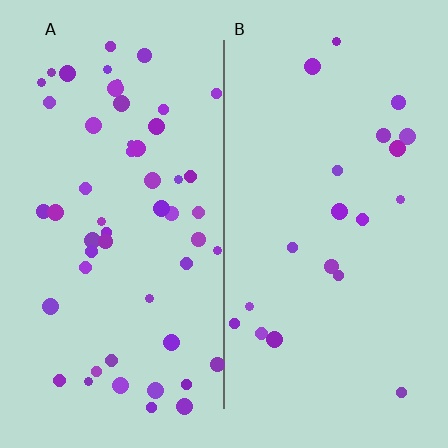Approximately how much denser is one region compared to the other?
Approximately 2.7× — region A over region B.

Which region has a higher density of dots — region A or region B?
A (the left).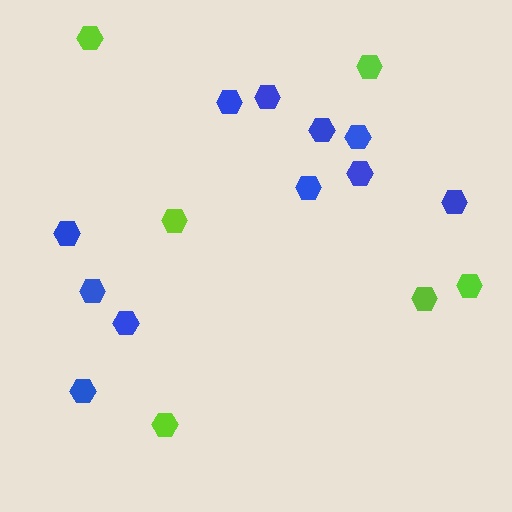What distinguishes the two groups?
There are 2 groups: one group of blue hexagons (11) and one group of lime hexagons (6).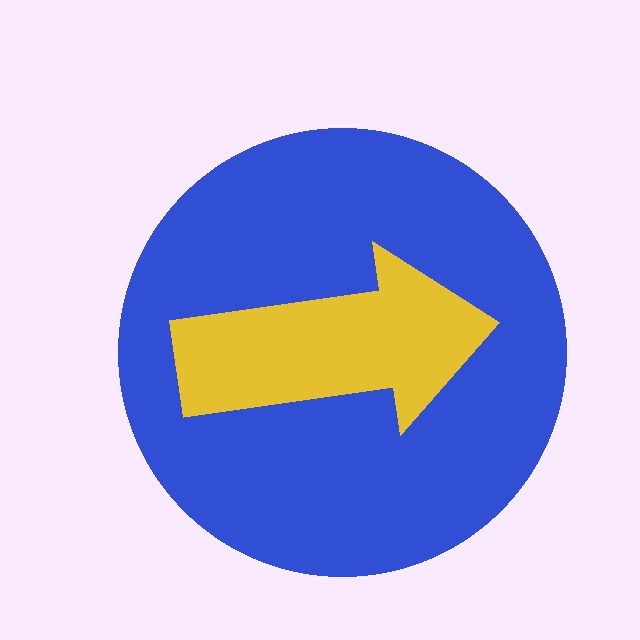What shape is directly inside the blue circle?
The yellow arrow.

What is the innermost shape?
The yellow arrow.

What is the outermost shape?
The blue circle.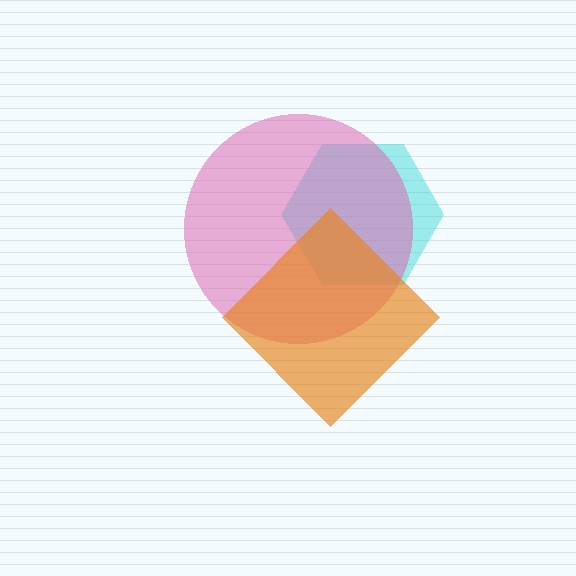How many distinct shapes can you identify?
There are 3 distinct shapes: a cyan hexagon, a pink circle, an orange diamond.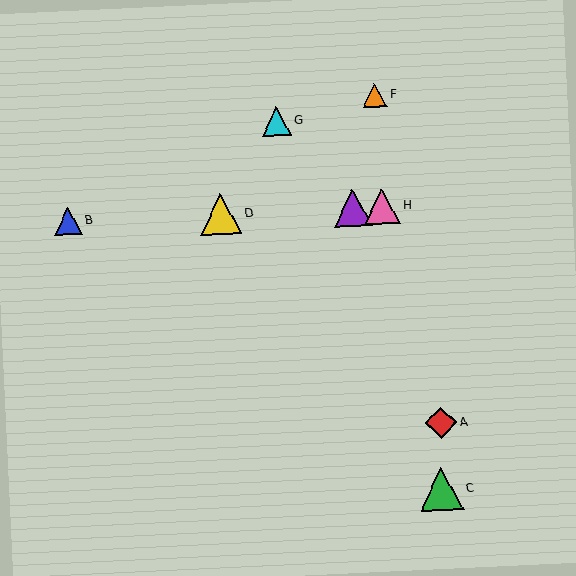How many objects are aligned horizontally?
4 objects (B, D, E, H) are aligned horizontally.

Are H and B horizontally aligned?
Yes, both are at y≈206.